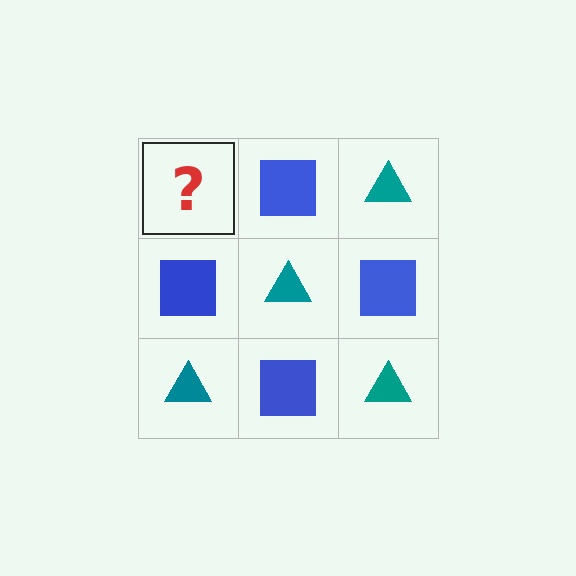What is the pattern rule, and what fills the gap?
The rule is that it alternates teal triangle and blue square in a checkerboard pattern. The gap should be filled with a teal triangle.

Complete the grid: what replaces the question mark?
The question mark should be replaced with a teal triangle.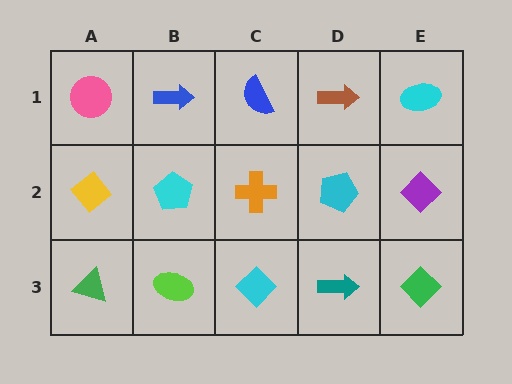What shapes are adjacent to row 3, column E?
A purple diamond (row 2, column E), a teal arrow (row 3, column D).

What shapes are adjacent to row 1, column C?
An orange cross (row 2, column C), a blue arrow (row 1, column B), a brown arrow (row 1, column D).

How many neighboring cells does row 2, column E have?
3.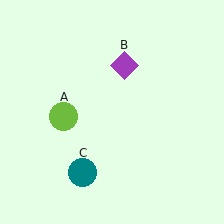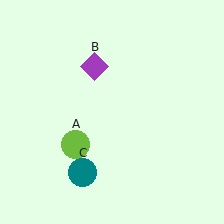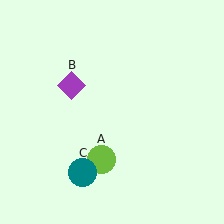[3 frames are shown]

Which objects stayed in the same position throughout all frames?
Teal circle (object C) remained stationary.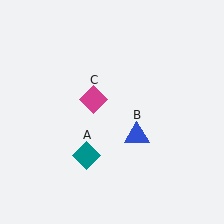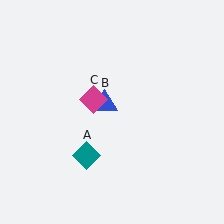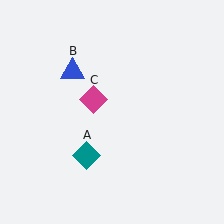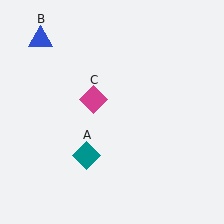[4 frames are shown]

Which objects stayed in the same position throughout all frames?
Teal diamond (object A) and magenta diamond (object C) remained stationary.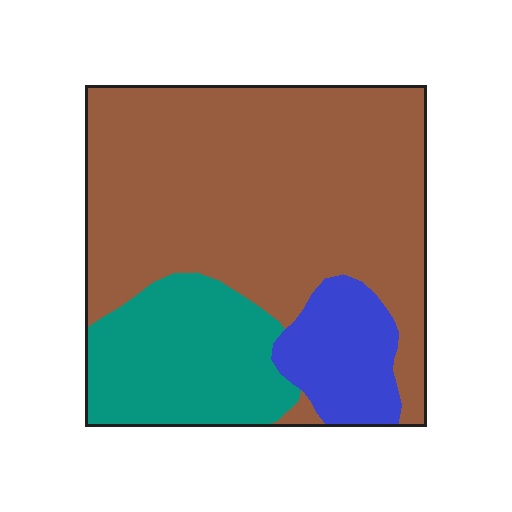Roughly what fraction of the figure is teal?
Teal takes up between a sixth and a third of the figure.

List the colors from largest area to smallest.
From largest to smallest: brown, teal, blue.